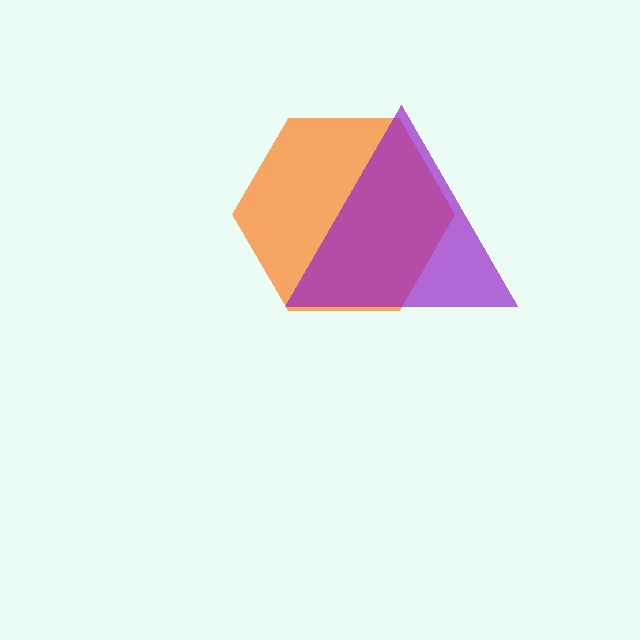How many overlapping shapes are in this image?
There are 2 overlapping shapes in the image.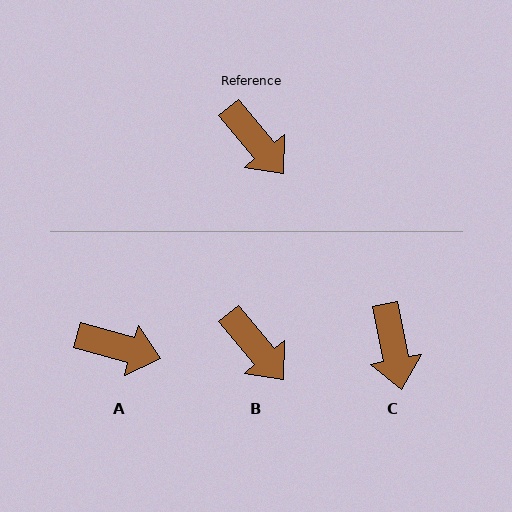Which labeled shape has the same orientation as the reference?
B.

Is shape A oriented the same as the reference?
No, it is off by about 34 degrees.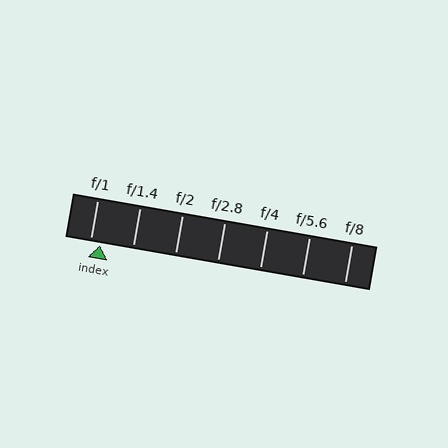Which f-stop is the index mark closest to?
The index mark is closest to f/1.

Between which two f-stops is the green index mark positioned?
The index mark is between f/1 and f/1.4.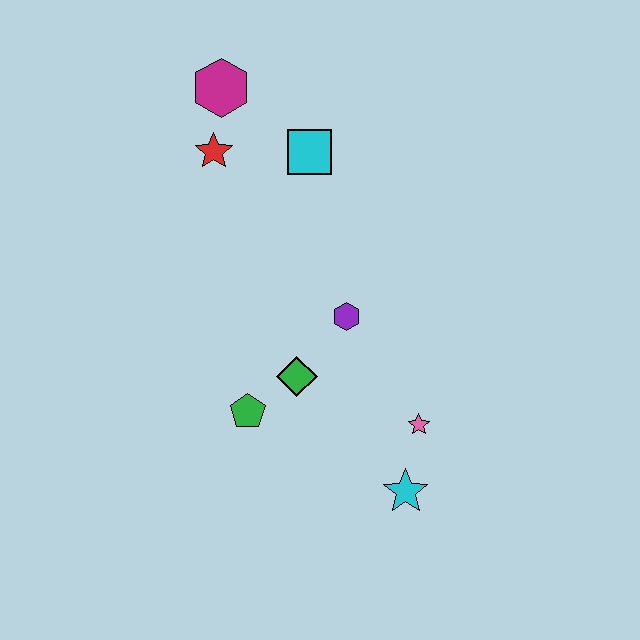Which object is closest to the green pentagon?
The green diamond is closest to the green pentagon.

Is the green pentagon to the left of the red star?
No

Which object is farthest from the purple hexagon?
The magenta hexagon is farthest from the purple hexagon.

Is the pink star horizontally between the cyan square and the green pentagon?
No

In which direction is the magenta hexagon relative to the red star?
The magenta hexagon is above the red star.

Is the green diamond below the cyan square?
Yes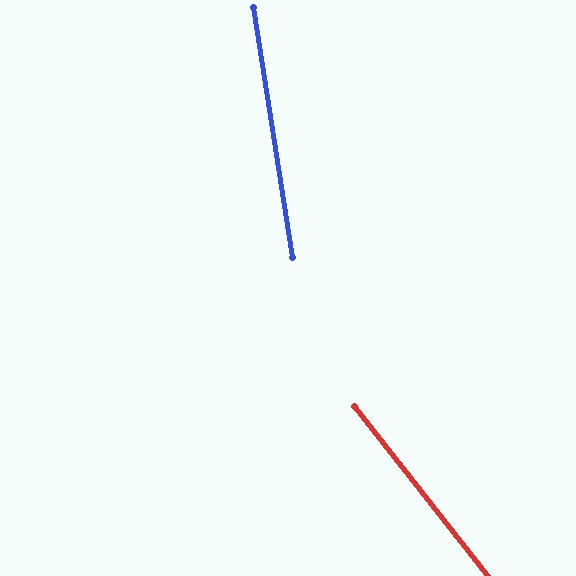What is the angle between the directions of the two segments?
Approximately 29 degrees.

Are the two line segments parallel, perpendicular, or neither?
Neither parallel nor perpendicular — they differ by about 29°.